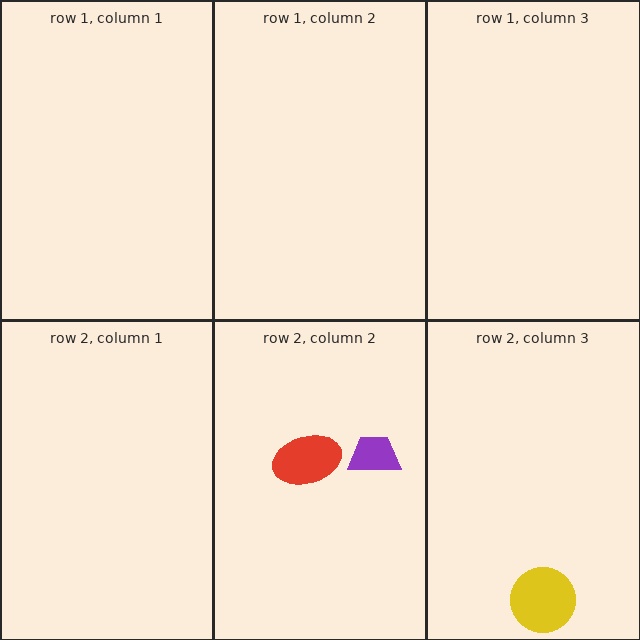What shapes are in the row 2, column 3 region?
The yellow circle.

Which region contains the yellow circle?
The row 2, column 3 region.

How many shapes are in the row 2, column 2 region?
2.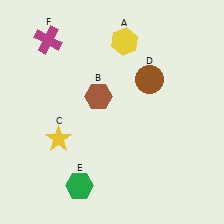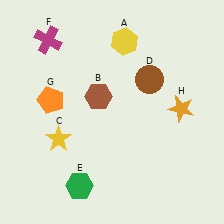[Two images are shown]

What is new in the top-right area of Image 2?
An orange star (H) was added in the top-right area of Image 2.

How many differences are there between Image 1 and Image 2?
There are 2 differences between the two images.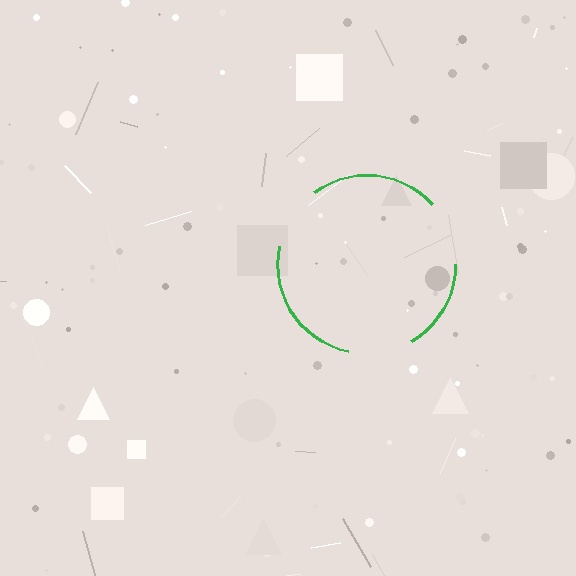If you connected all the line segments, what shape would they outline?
They would outline a circle.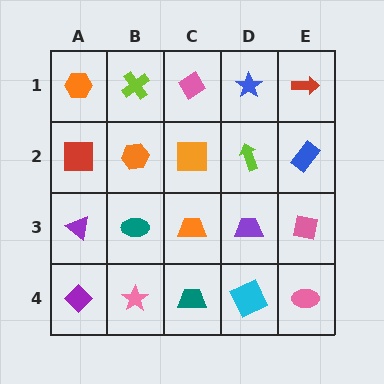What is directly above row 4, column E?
A pink square.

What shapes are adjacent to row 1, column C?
An orange square (row 2, column C), a lime cross (row 1, column B), a blue star (row 1, column D).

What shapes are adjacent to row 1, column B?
An orange hexagon (row 2, column B), an orange hexagon (row 1, column A), a pink diamond (row 1, column C).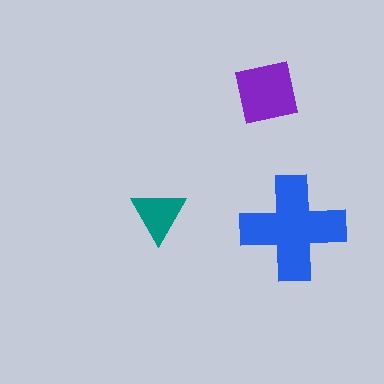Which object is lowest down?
The blue cross is bottommost.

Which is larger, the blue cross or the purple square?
The blue cross.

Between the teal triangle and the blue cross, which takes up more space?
The blue cross.